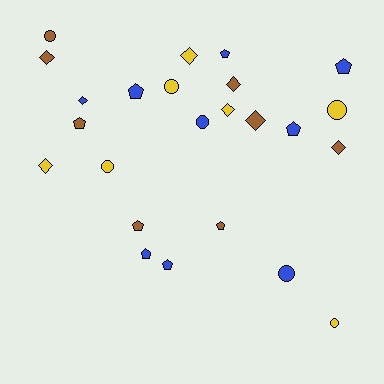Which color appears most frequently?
Blue, with 9 objects.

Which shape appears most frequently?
Pentagon, with 9 objects.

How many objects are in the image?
There are 24 objects.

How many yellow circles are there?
There are 4 yellow circles.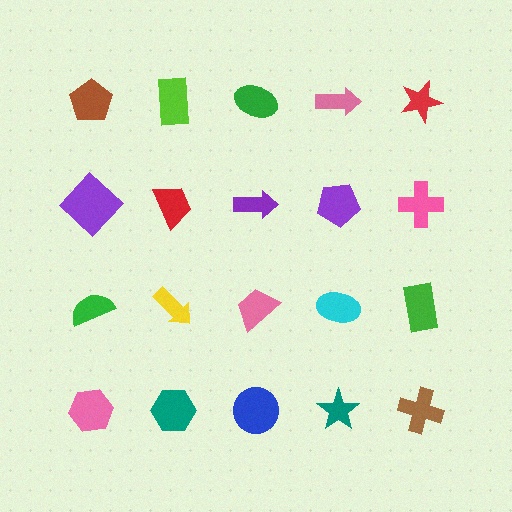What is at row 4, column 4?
A teal star.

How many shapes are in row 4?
5 shapes.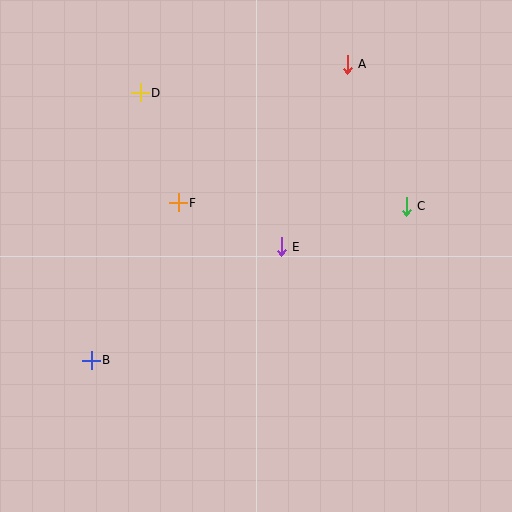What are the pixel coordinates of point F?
Point F is at (178, 203).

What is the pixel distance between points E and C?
The distance between E and C is 131 pixels.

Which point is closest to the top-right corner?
Point A is closest to the top-right corner.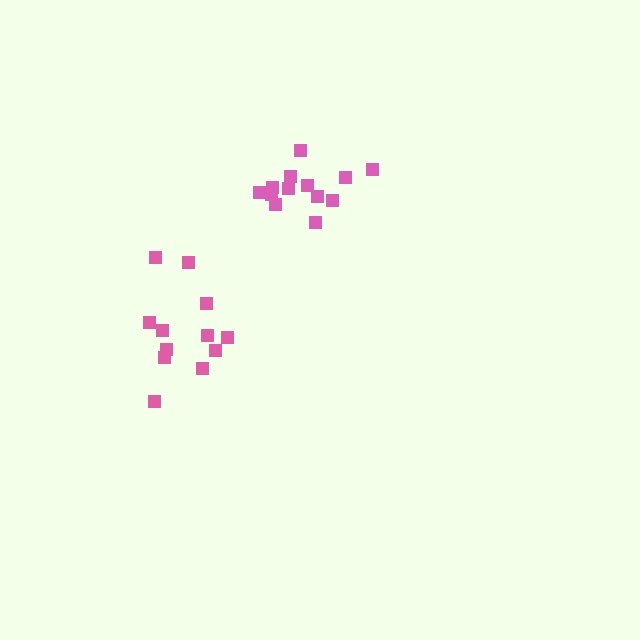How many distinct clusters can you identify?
There are 2 distinct clusters.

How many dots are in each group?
Group 1: 13 dots, Group 2: 12 dots (25 total).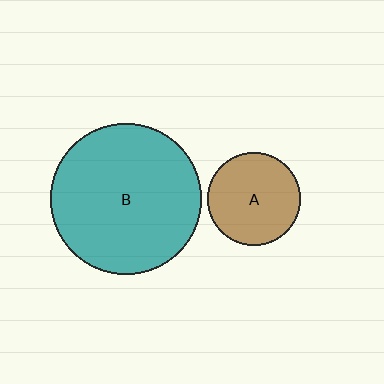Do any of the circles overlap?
No, none of the circles overlap.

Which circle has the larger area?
Circle B (teal).